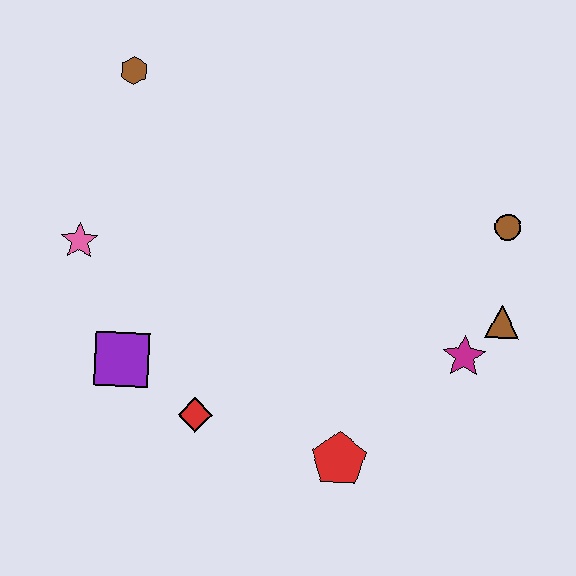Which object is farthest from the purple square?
The brown circle is farthest from the purple square.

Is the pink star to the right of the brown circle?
No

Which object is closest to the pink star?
The purple square is closest to the pink star.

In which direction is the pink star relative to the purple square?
The pink star is above the purple square.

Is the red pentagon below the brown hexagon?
Yes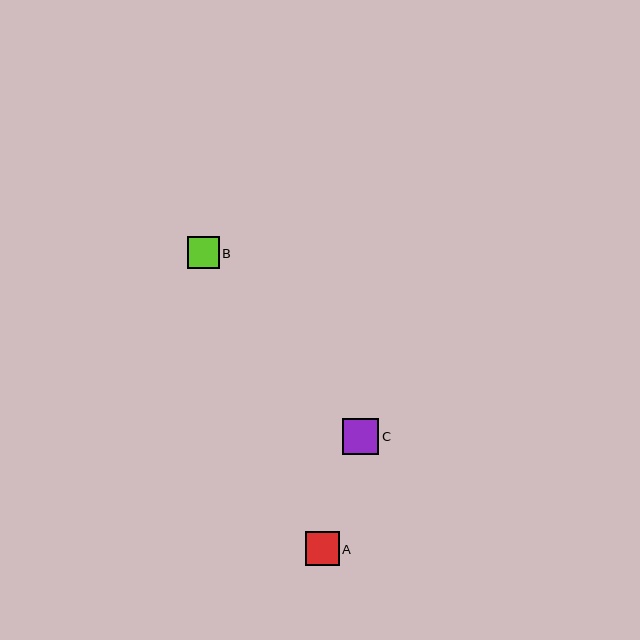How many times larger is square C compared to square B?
Square C is approximately 1.1 times the size of square B.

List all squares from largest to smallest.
From largest to smallest: C, A, B.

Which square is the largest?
Square C is the largest with a size of approximately 36 pixels.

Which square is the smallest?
Square B is the smallest with a size of approximately 32 pixels.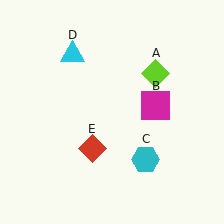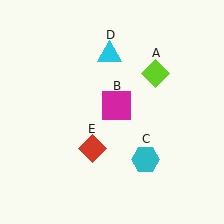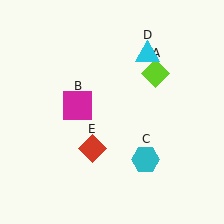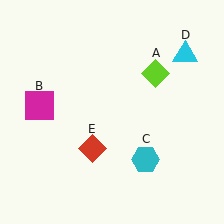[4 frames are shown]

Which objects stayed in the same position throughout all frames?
Lime diamond (object A) and cyan hexagon (object C) and red diamond (object E) remained stationary.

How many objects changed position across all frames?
2 objects changed position: magenta square (object B), cyan triangle (object D).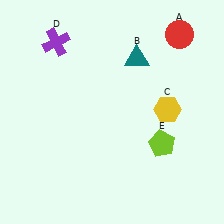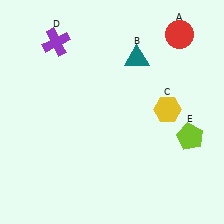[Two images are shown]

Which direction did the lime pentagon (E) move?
The lime pentagon (E) moved right.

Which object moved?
The lime pentagon (E) moved right.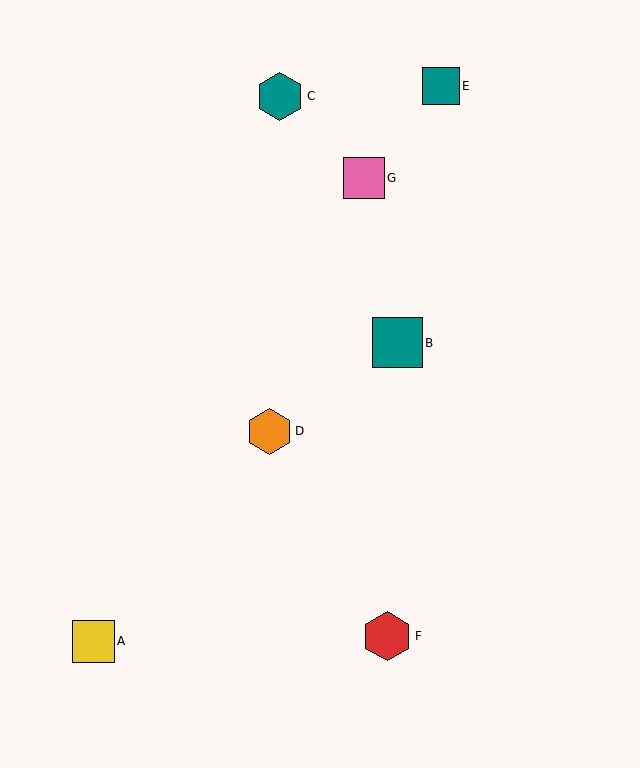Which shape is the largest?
The teal square (labeled B) is the largest.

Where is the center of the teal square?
The center of the teal square is at (397, 343).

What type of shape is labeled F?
Shape F is a red hexagon.